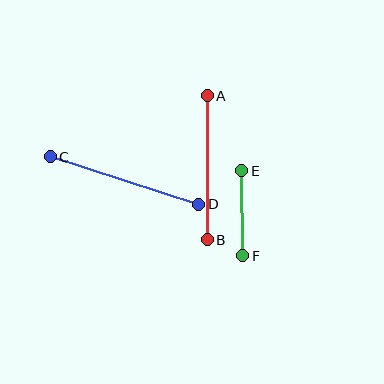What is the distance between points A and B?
The distance is approximately 144 pixels.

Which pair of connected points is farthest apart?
Points C and D are farthest apart.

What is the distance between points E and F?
The distance is approximately 85 pixels.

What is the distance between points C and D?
The distance is approximately 156 pixels.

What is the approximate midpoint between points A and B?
The midpoint is at approximately (207, 168) pixels.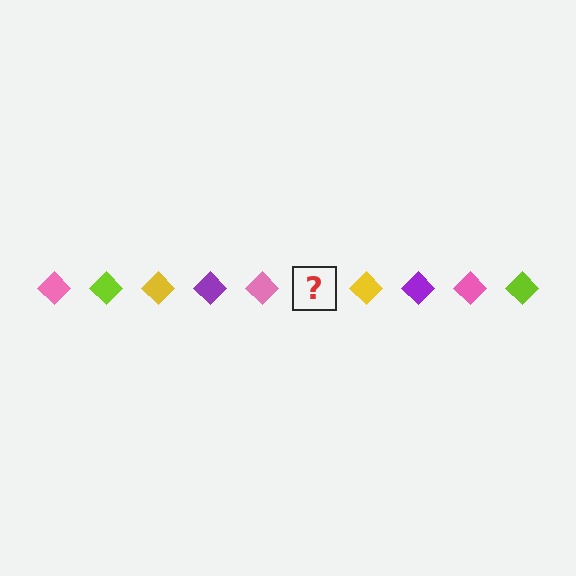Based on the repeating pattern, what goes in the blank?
The blank should be a lime diamond.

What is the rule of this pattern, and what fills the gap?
The rule is that the pattern cycles through pink, lime, yellow, purple diamonds. The gap should be filled with a lime diamond.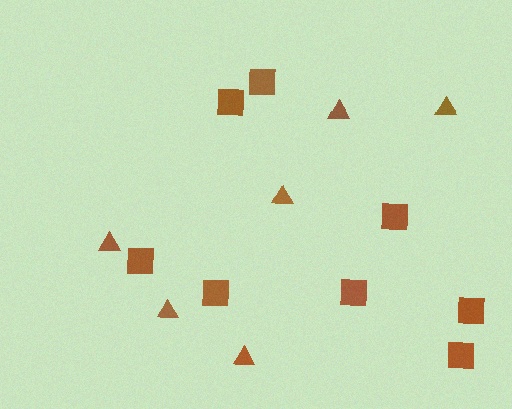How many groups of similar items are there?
There are 2 groups: one group of triangles (6) and one group of squares (8).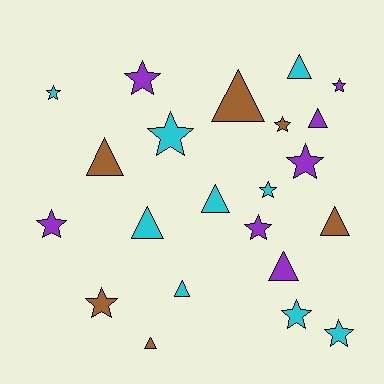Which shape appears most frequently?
Star, with 12 objects.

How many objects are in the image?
There are 22 objects.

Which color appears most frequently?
Cyan, with 9 objects.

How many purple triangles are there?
There are 2 purple triangles.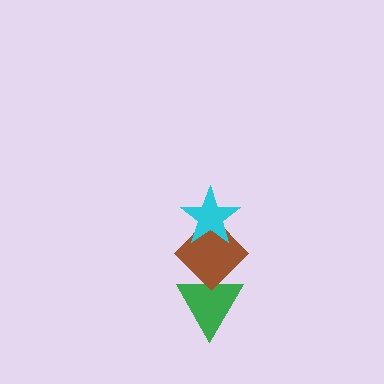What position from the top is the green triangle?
The green triangle is 3rd from the top.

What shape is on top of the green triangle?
The brown diamond is on top of the green triangle.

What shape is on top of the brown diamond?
The cyan star is on top of the brown diamond.